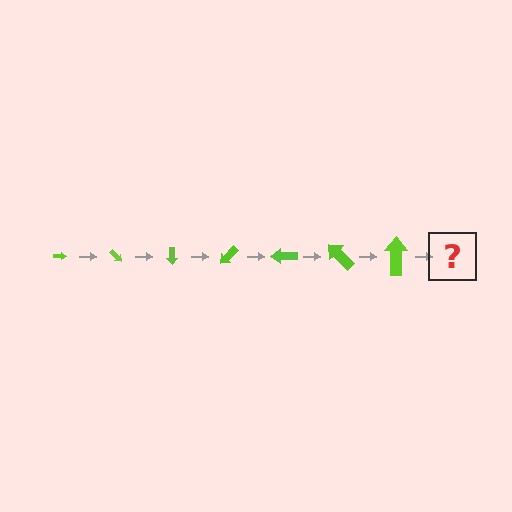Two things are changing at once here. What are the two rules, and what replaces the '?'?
The two rules are that the arrow grows larger each step and it rotates 45 degrees each step. The '?' should be an arrow, larger than the previous one and rotated 315 degrees from the start.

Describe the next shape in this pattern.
It should be an arrow, larger than the previous one and rotated 315 degrees from the start.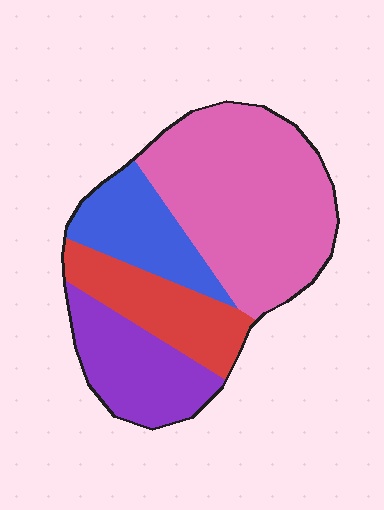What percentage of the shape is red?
Red takes up about one sixth (1/6) of the shape.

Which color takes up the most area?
Pink, at roughly 45%.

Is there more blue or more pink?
Pink.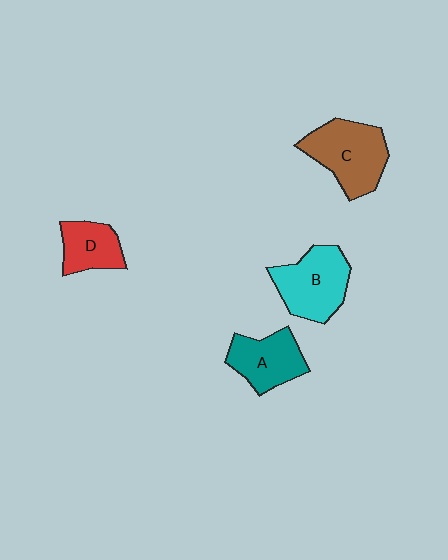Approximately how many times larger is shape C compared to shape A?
Approximately 1.3 times.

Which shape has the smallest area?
Shape D (red).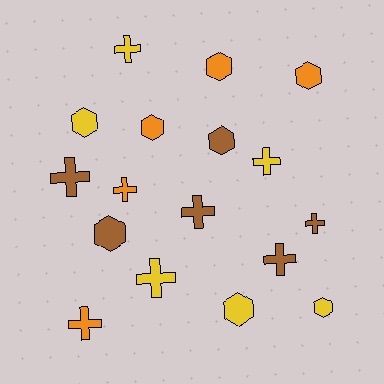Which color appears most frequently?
Brown, with 6 objects.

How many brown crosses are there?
There are 4 brown crosses.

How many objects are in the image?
There are 17 objects.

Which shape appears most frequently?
Cross, with 9 objects.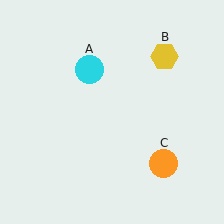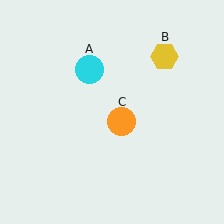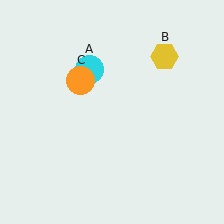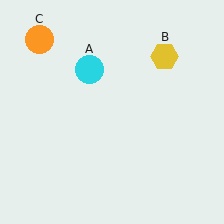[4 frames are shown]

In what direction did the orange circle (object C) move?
The orange circle (object C) moved up and to the left.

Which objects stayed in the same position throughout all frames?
Cyan circle (object A) and yellow hexagon (object B) remained stationary.